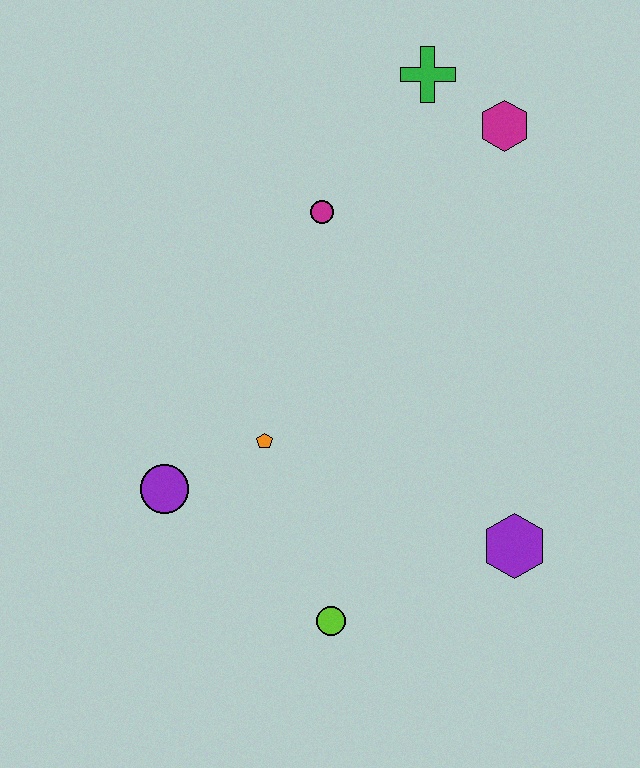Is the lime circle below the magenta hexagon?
Yes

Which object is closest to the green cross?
The magenta hexagon is closest to the green cross.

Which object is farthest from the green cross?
The lime circle is farthest from the green cross.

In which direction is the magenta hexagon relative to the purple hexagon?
The magenta hexagon is above the purple hexagon.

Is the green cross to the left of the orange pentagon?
No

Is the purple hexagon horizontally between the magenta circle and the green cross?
No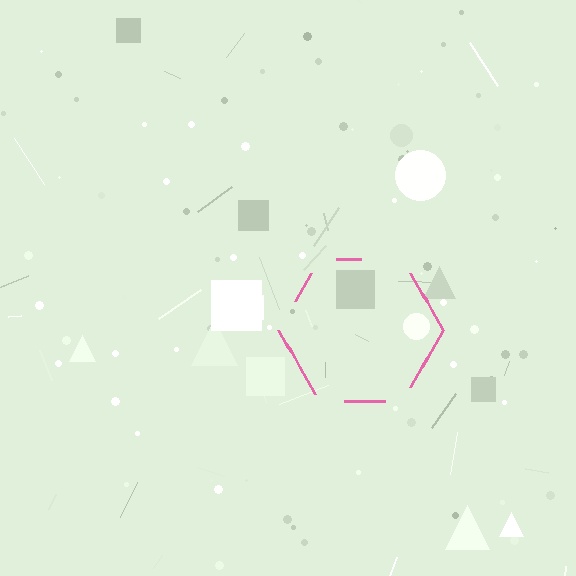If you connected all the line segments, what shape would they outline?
They would outline a hexagon.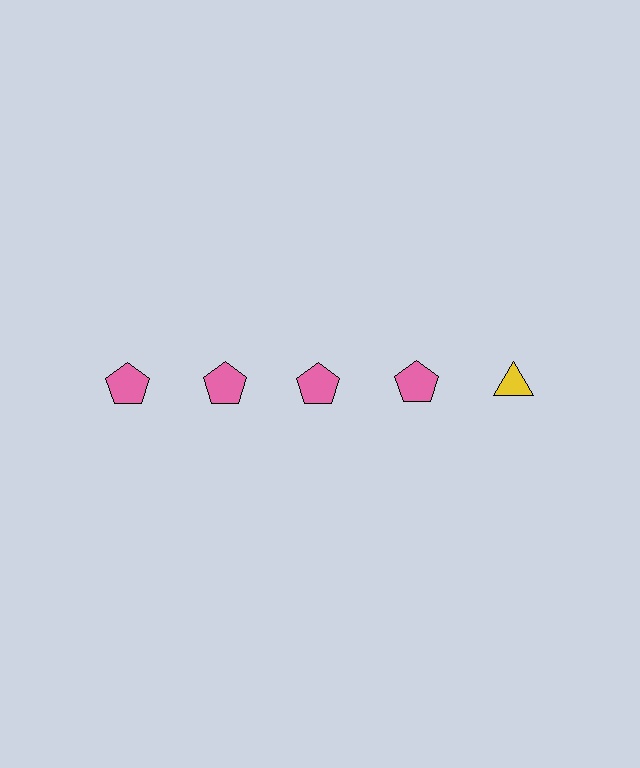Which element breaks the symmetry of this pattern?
The yellow triangle in the top row, rightmost column breaks the symmetry. All other shapes are pink pentagons.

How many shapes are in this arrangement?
There are 5 shapes arranged in a grid pattern.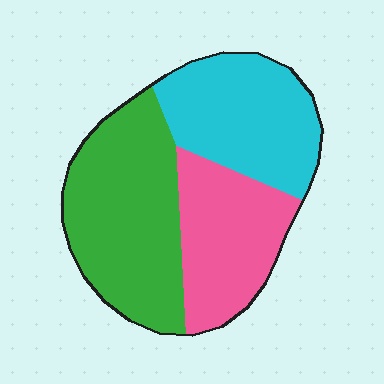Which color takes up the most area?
Green, at roughly 40%.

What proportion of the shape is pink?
Pink covers about 30% of the shape.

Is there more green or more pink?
Green.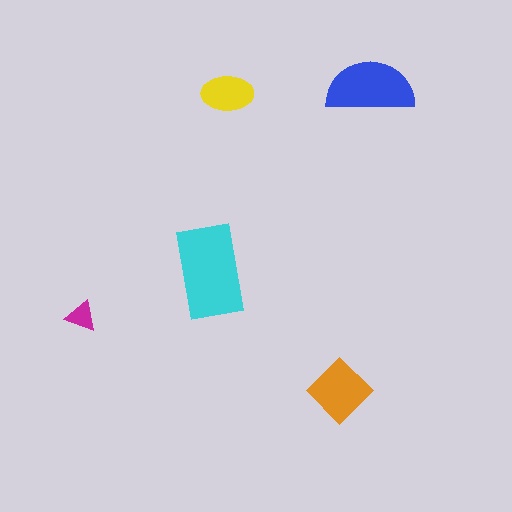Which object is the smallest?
The magenta triangle.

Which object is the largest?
The cyan rectangle.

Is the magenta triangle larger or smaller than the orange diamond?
Smaller.